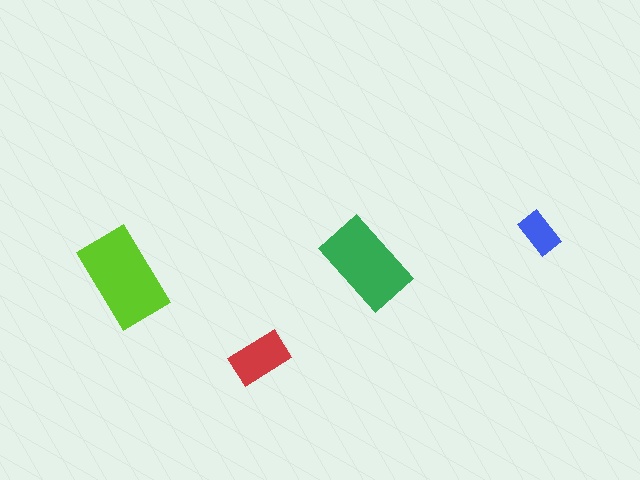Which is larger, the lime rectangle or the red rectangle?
The lime one.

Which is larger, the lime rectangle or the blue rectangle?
The lime one.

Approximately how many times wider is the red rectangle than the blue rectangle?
About 1.5 times wider.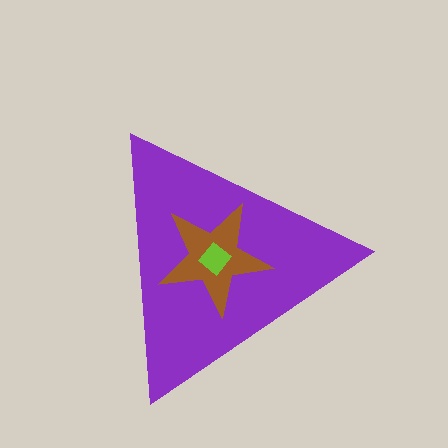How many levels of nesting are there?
3.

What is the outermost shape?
The purple triangle.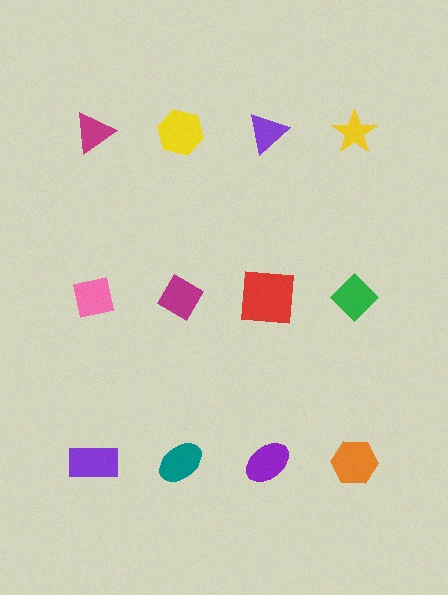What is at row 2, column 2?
A magenta diamond.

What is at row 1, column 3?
A purple triangle.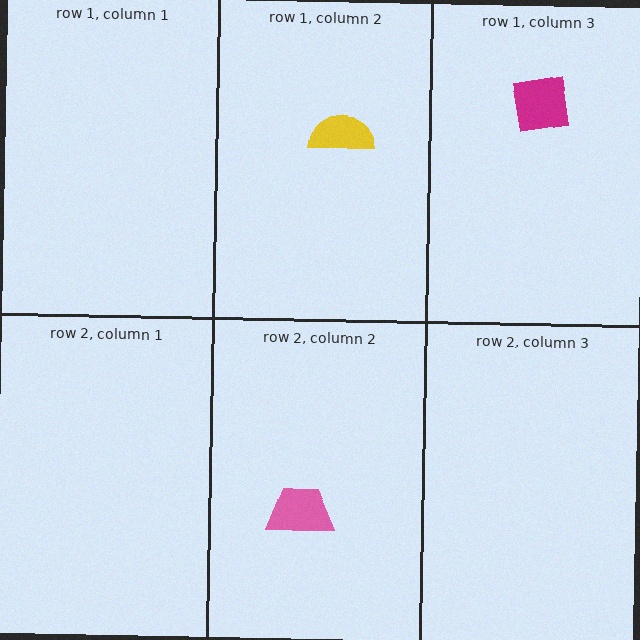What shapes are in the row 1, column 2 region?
The yellow semicircle.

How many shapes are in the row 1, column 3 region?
1.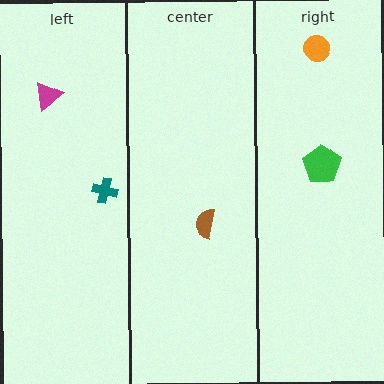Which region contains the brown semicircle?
The center region.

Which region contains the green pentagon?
The right region.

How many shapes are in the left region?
2.